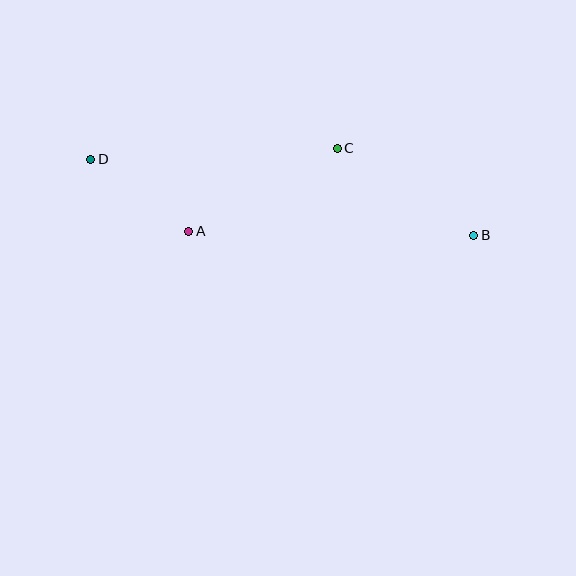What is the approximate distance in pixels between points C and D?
The distance between C and D is approximately 247 pixels.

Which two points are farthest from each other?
Points B and D are farthest from each other.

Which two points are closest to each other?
Points A and D are closest to each other.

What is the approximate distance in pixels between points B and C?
The distance between B and C is approximately 162 pixels.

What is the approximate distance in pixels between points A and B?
The distance between A and B is approximately 285 pixels.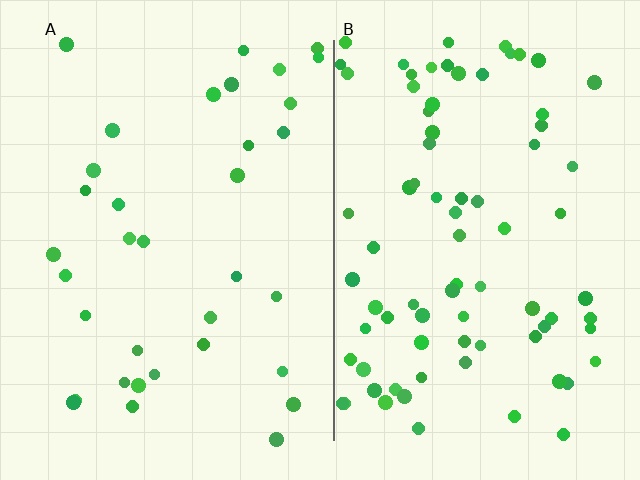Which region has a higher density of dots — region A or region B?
B (the right).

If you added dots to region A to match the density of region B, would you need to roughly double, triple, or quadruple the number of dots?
Approximately double.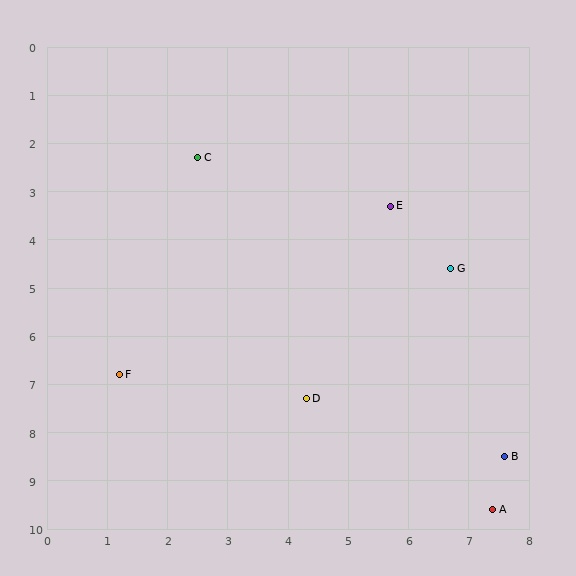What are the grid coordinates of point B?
Point B is at approximately (7.6, 8.5).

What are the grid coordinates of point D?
Point D is at approximately (4.3, 7.3).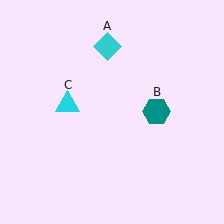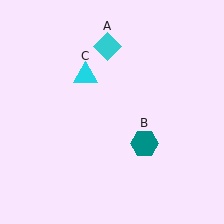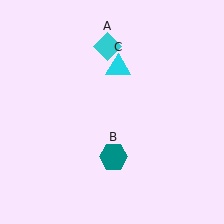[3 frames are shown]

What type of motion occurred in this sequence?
The teal hexagon (object B), cyan triangle (object C) rotated clockwise around the center of the scene.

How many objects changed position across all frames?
2 objects changed position: teal hexagon (object B), cyan triangle (object C).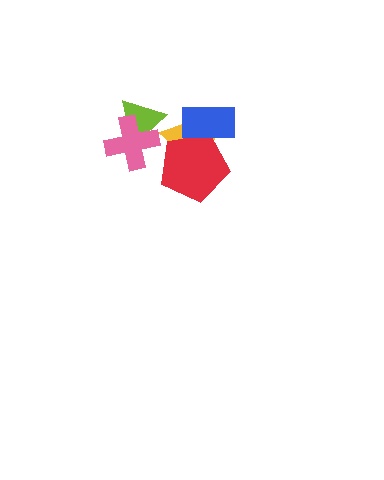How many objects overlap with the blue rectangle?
2 objects overlap with the blue rectangle.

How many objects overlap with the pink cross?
1 object overlaps with the pink cross.